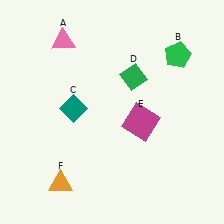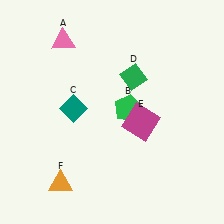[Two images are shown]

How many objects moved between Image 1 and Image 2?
1 object moved between the two images.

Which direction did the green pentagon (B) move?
The green pentagon (B) moved down.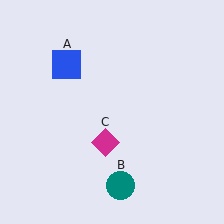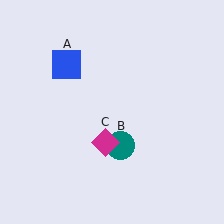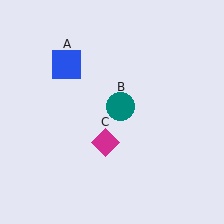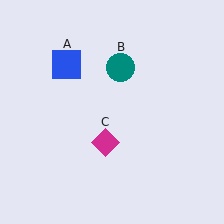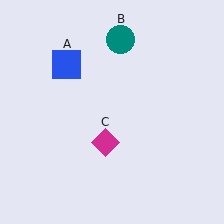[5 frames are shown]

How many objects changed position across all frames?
1 object changed position: teal circle (object B).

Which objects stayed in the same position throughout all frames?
Blue square (object A) and magenta diamond (object C) remained stationary.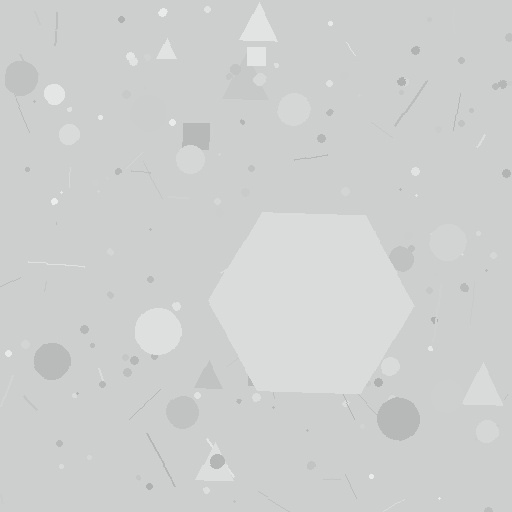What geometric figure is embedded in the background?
A hexagon is embedded in the background.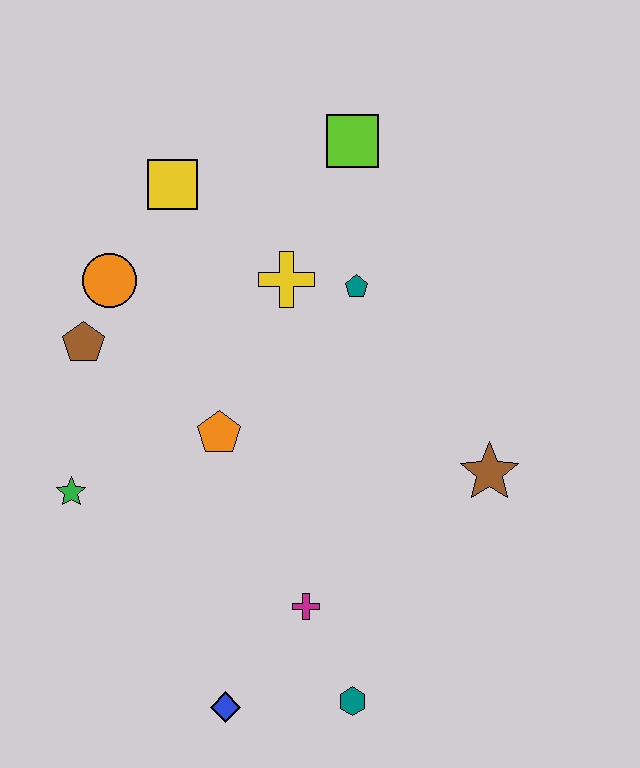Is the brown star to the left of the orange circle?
No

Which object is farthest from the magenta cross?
The lime square is farthest from the magenta cross.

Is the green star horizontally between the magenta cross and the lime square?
No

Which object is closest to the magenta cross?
The teal hexagon is closest to the magenta cross.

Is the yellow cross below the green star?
No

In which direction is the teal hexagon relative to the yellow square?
The teal hexagon is below the yellow square.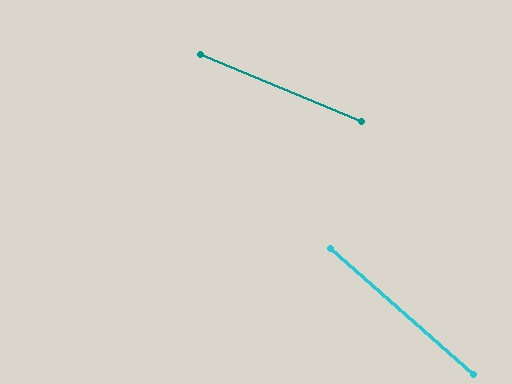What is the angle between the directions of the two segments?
Approximately 19 degrees.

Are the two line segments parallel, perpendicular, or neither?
Neither parallel nor perpendicular — they differ by about 19°.